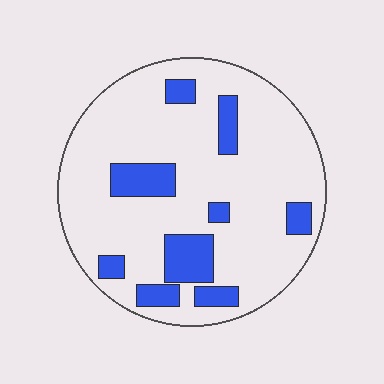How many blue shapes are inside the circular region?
9.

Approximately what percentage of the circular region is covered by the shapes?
Approximately 20%.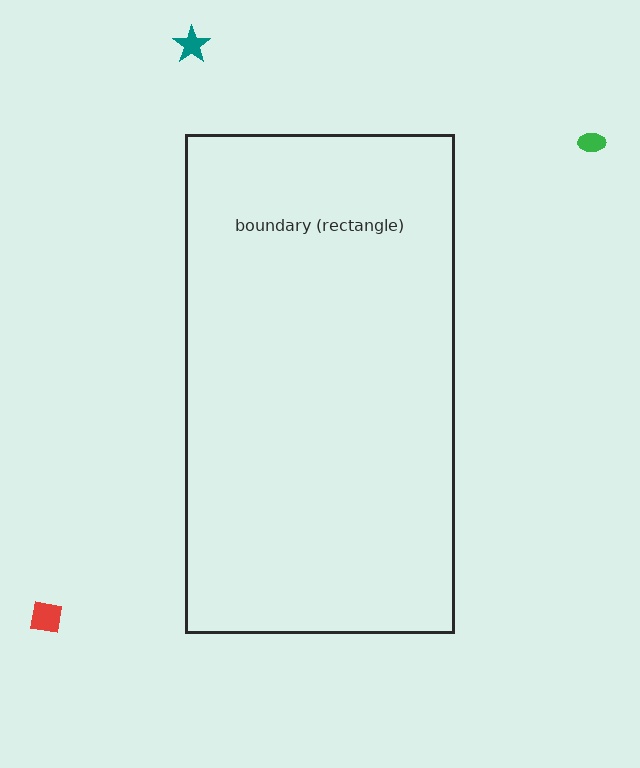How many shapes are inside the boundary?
0 inside, 3 outside.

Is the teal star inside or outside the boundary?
Outside.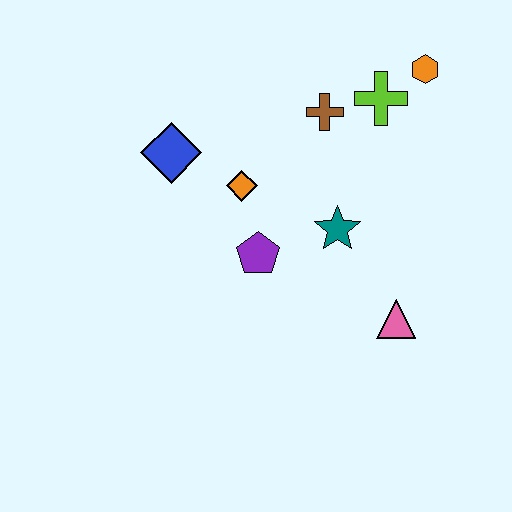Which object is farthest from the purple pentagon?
The orange hexagon is farthest from the purple pentagon.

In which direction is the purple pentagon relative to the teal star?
The purple pentagon is to the left of the teal star.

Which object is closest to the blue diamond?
The orange diamond is closest to the blue diamond.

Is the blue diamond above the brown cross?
No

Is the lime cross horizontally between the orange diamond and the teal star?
No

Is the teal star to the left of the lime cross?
Yes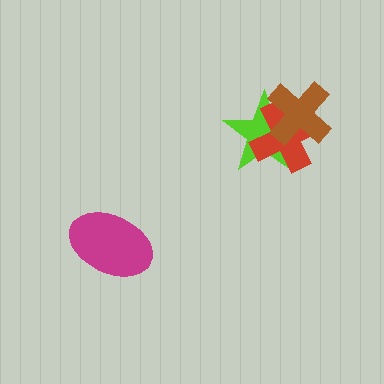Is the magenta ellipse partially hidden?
No, no other shape covers it.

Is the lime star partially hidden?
Yes, it is partially covered by another shape.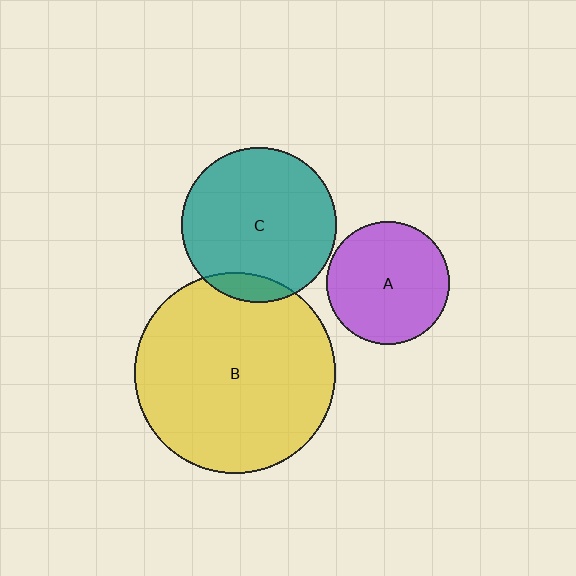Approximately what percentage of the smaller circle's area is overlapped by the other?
Approximately 10%.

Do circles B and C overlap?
Yes.